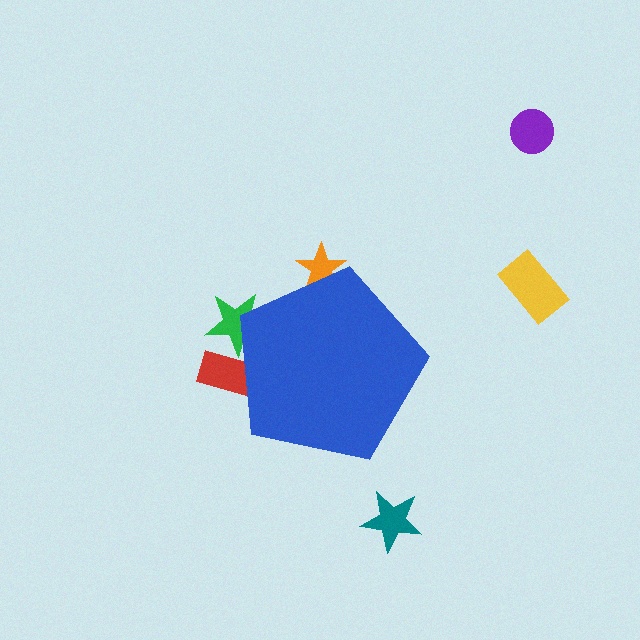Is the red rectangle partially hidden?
Yes, the red rectangle is partially hidden behind the blue pentagon.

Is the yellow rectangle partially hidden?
No, the yellow rectangle is fully visible.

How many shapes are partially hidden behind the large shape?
3 shapes are partially hidden.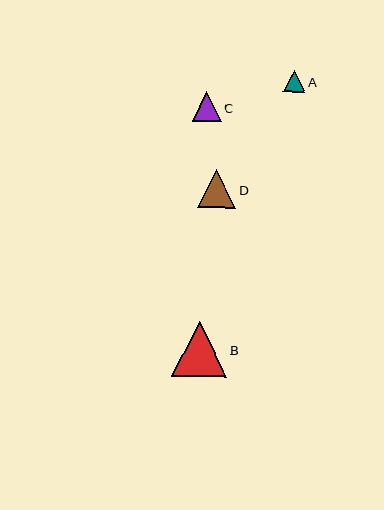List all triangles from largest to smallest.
From largest to smallest: B, D, C, A.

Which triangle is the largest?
Triangle B is the largest with a size of approximately 55 pixels.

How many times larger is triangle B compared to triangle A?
Triangle B is approximately 2.5 times the size of triangle A.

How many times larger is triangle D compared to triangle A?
Triangle D is approximately 1.7 times the size of triangle A.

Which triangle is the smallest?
Triangle A is the smallest with a size of approximately 22 pixels.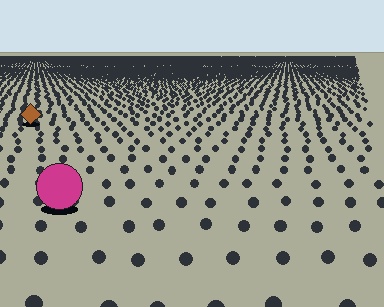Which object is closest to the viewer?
The magenta circle is closest. The texture marks near it are larger and more spread out.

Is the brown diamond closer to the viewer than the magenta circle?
No. The magenta circle is closer — you can tell from the texture gradient: the ground texture is coarser near it.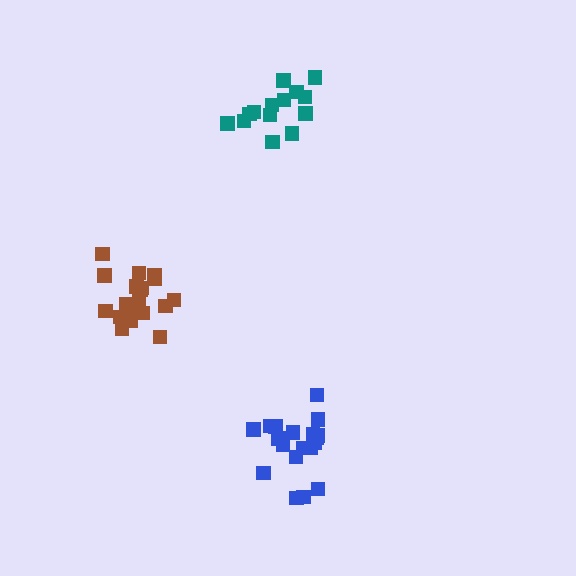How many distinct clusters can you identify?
There are 3 distinct clusters.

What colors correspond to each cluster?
The clusters are colored: blue, brown, teal.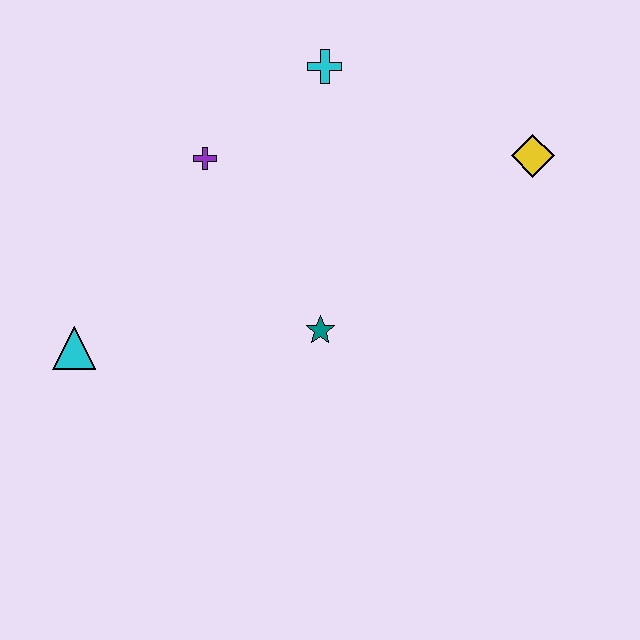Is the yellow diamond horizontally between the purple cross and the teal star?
No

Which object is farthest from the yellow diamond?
The cyan triangle is farthest from the yellow diamond.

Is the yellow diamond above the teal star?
Yes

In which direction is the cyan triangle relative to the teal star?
The cyan triangle is to the left of the teal star.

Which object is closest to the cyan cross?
The purple cross is closest to the cyan cross.